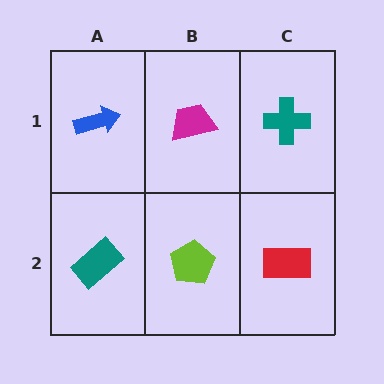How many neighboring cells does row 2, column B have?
3.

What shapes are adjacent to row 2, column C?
A teal cross (row 1, column C), a lime pentagon (row 2, column B).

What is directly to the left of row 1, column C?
A magenta trapezoid.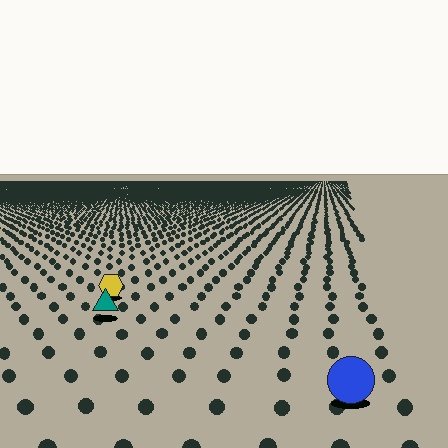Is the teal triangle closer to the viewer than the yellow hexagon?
Yes. The teal triangle is closer — you can tell from the texture gradient: the ground texture is coarser near it.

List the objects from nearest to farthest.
From nearest to farthest: the blue circle, the teal triangle, the yellow hexagon.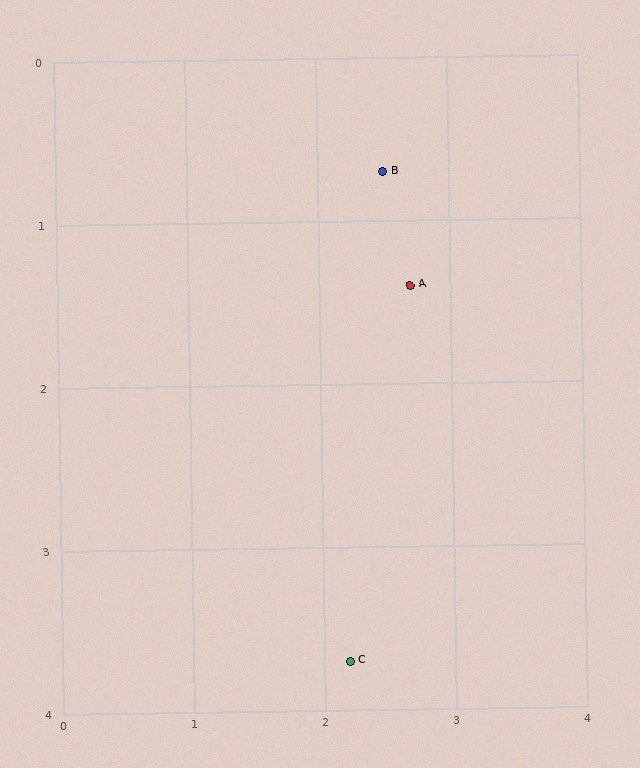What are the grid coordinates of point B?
Point B is at approximately (2.5, 0.7).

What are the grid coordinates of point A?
Point A is at approximately (2.7, 1.4).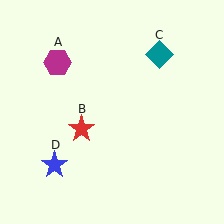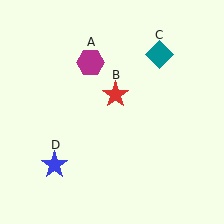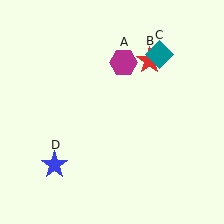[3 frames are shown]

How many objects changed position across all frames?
2 objects changed position: magenta hexagon (object A), red star (object B).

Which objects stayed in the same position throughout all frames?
Teal diamond (object C) and blue star (object D) remained stationary.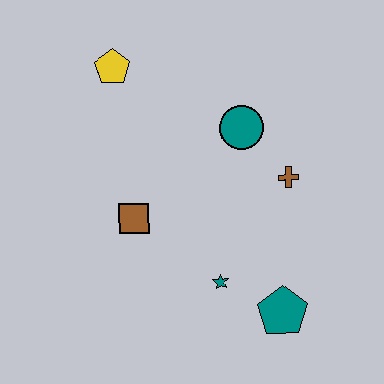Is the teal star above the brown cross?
No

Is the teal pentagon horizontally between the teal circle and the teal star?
No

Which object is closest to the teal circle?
The brown cross is closest to the teal circle.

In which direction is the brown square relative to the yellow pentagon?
The brown square is below the yellow pentagon.